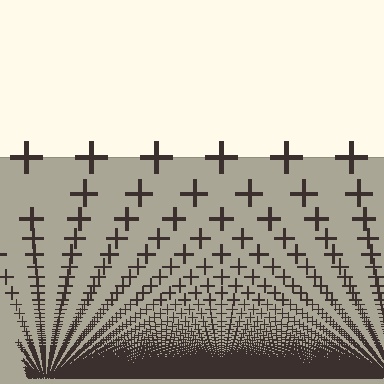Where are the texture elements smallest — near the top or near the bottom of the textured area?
Near the bottom.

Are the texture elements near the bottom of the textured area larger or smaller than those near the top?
Smaller. The gradient is inverted — elements near the bottom are smaller and denser.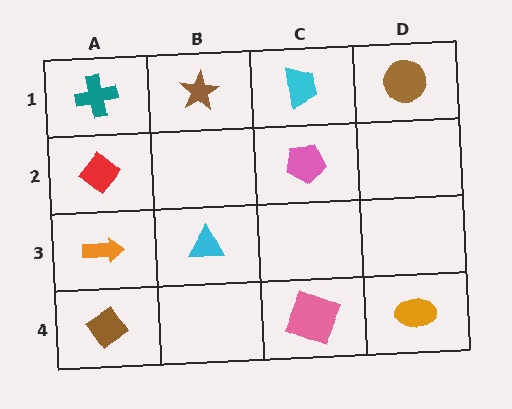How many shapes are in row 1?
4 shapes.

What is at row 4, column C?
A pink square.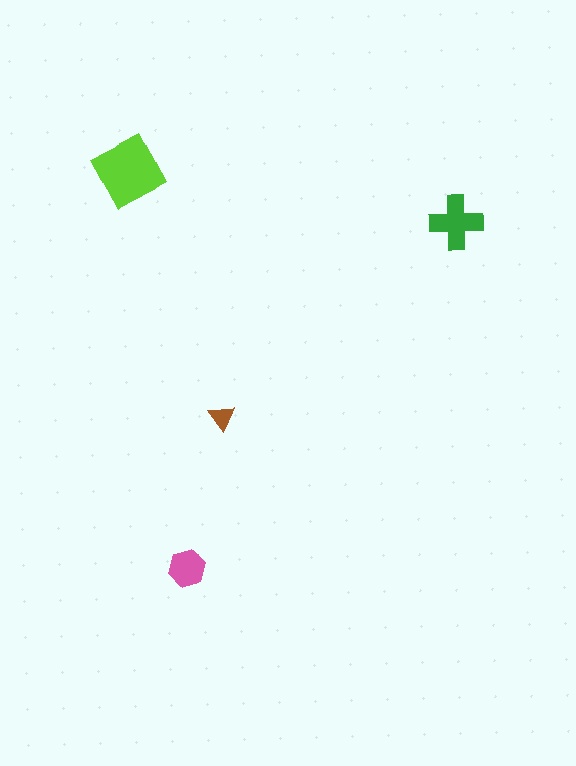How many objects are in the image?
There are 4 objects in the image.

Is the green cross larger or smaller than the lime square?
Smaller.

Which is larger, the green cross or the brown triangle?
The green cross.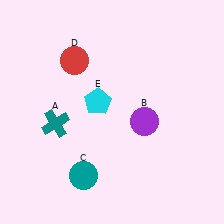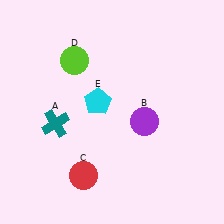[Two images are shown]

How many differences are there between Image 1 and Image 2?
There are 2 differences between the two images.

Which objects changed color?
C changed from teal to red. D changed from red to lime.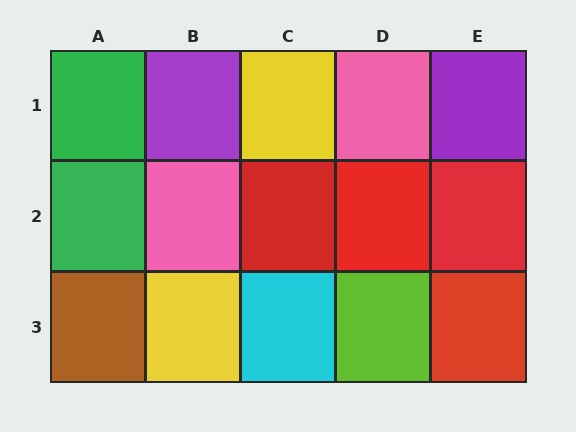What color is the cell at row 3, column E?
Red.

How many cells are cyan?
1 cell is cyan.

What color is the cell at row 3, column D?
Lime.